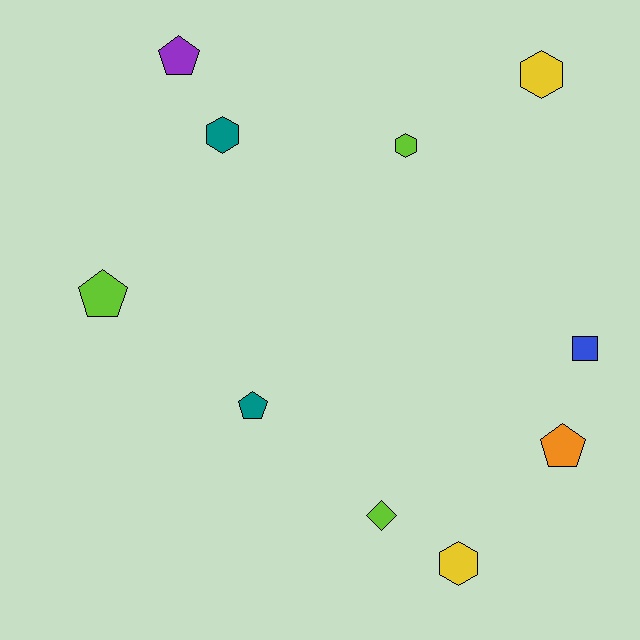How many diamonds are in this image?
There is 1 diamond.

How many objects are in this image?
There are 10 objects.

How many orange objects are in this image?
There is 1 orange object.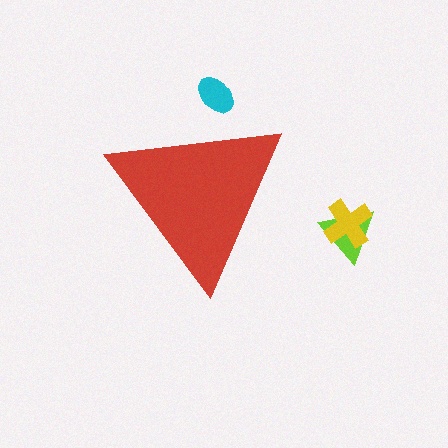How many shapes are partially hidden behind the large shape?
1 shape is partially hidden.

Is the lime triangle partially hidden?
No, the lime triangle is fully visible.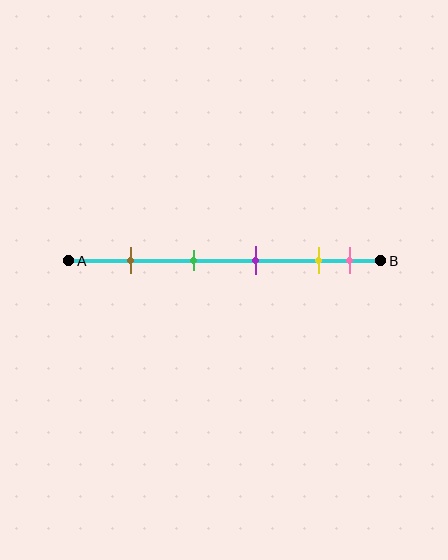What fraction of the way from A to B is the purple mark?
The purple mark is approximately 60% (0.6) of the way from A to B.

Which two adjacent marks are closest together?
The yellow and pink marks are the closest adjacent pair.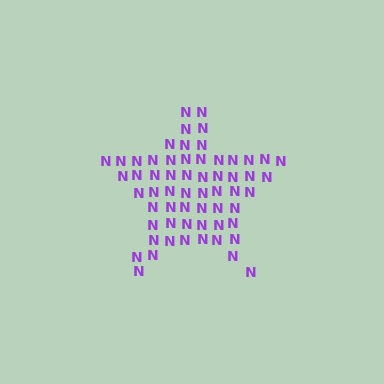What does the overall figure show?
The overall figure shows a star.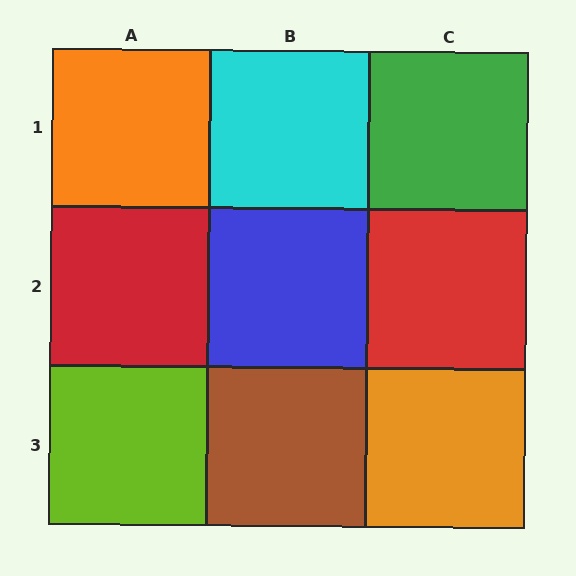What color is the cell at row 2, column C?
Red.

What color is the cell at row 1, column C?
Green.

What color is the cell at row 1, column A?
Orange.